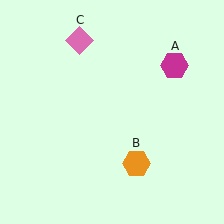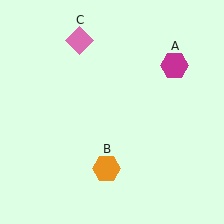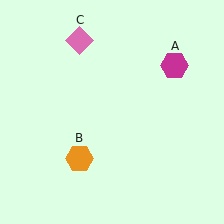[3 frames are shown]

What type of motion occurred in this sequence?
The orange hexagon (object B) rotated clockwise around the center of the scene.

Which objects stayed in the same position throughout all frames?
Magenta hexagon (object A) and pink diamond (object C) remained stationary.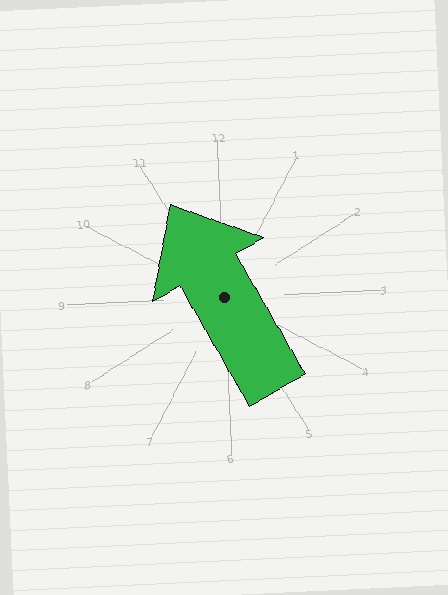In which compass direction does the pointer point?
Northwest.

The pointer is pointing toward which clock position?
Roughly 11 o'clock.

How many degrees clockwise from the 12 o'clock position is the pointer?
Approximately 333 degrees.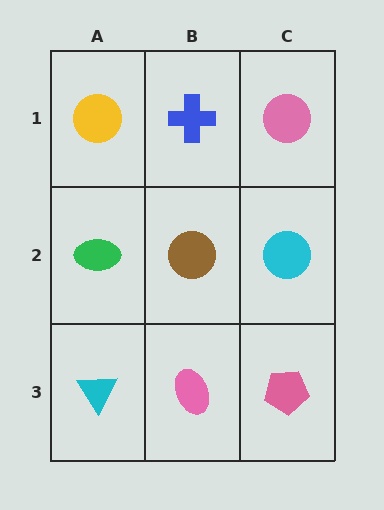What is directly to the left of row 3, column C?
A pink ellipse.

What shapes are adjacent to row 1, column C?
A cyan circle (row 2, column C), a blue cross (row 1, column B).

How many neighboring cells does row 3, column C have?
2.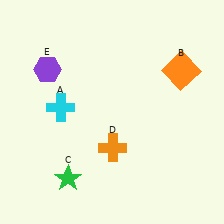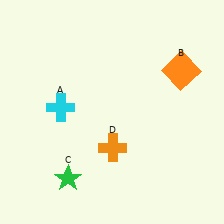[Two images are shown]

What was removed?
The purple hexagon (E) was removed in Image 2.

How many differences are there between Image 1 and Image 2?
There is 1 difference between the two images.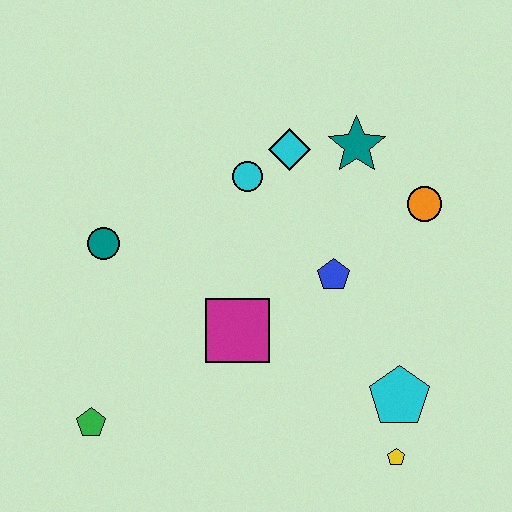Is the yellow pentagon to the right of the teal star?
Yes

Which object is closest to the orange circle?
The teal star is closest to the orange circle.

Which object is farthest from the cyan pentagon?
The teal circle is farthest from the cyan pentagon.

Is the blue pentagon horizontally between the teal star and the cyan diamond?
Yes